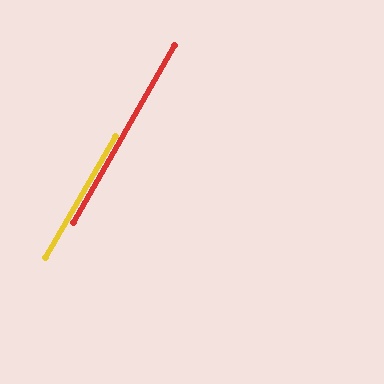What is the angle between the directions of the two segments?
Approximately 0 degrees.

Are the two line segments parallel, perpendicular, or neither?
Parallel — their directions differ by only 0.3°.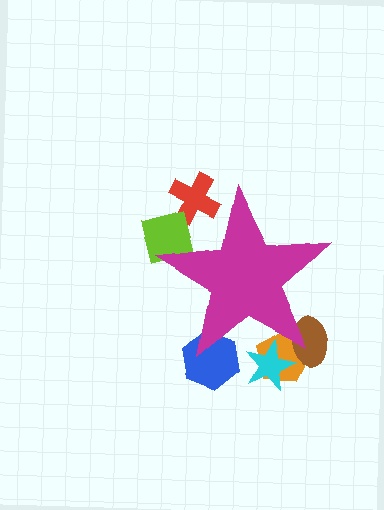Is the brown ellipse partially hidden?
Yes, the brown ellipse is partially hidden behind the magenta star.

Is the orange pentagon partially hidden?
Yes, the orange pentagon is partially hidden behind the magenta star.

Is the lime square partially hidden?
Yes, the lime square is partially hidden behind the magenta star.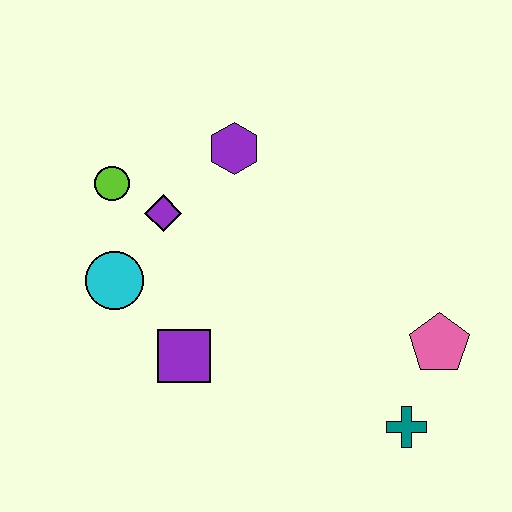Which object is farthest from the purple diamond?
The teal cross is farthest from the purple diamond.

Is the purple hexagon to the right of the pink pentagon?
No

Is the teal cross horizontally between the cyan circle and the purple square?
No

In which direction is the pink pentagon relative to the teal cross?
The pink pentagon is above the teal cross.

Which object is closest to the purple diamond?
The lime circle is closest to the purple diamond.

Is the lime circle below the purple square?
No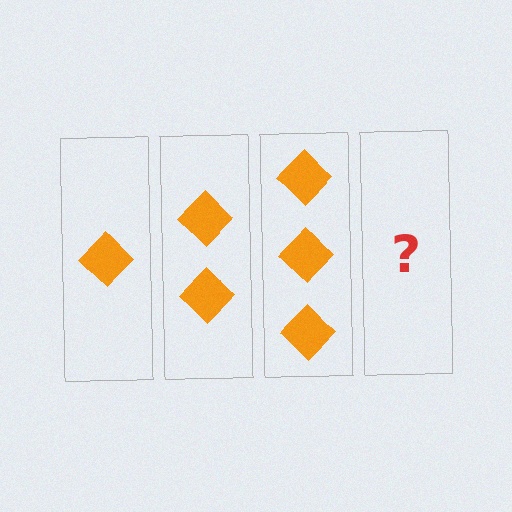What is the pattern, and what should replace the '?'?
The pattern is that each step adds one more diamond. The '?' should be 4 diamonds.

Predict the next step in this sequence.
The next step is 4 diamonds.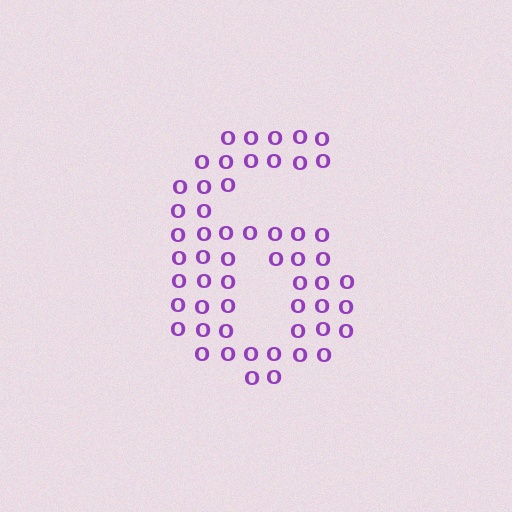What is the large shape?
The large shape is the digit 6.